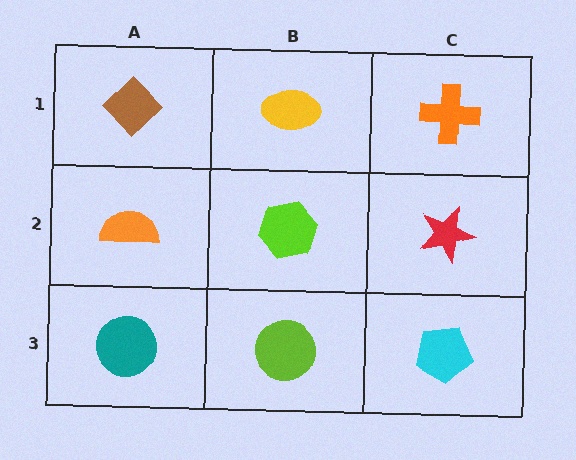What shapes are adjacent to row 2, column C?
An orange cross (row 1, column C), a cyan pentagon (row 3, column C), a lime hexagon (row 2, column B).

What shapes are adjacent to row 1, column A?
An orange semicircle (row 2, column A), a yellow ellipse (row 1, column B).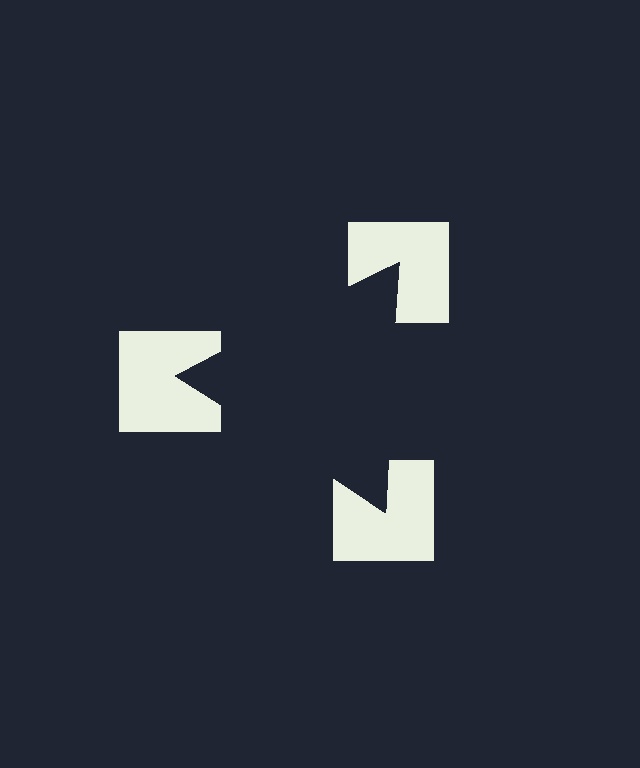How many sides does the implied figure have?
3 sides.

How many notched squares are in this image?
There are 3 — one at each vertex of the illusory triangle.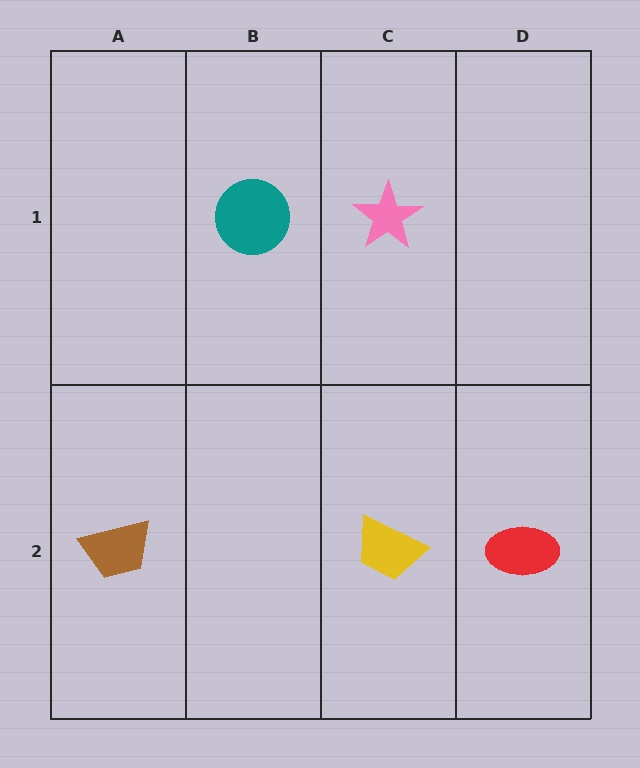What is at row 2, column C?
A yellow trapezoid.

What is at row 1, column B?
A teal circle.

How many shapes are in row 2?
3 shapes.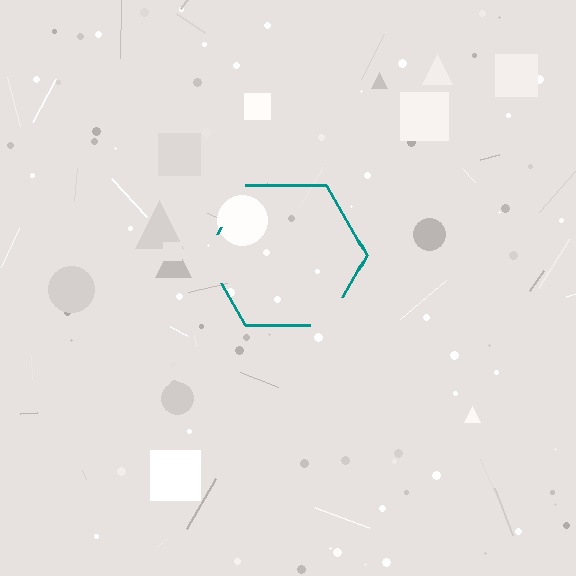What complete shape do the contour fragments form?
The contour fragments form a hexagon.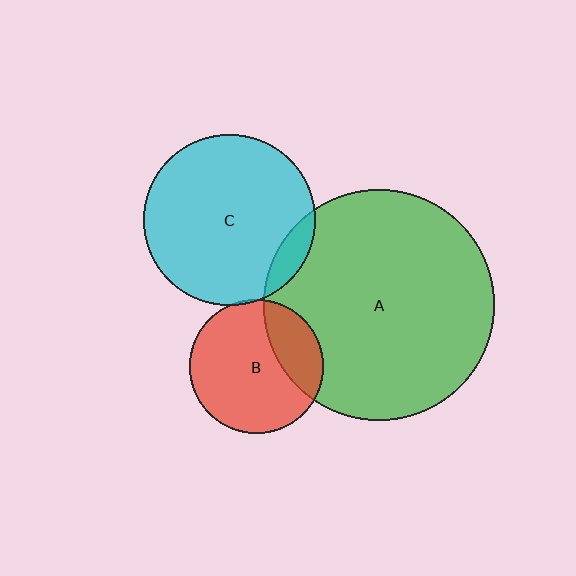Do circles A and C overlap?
Yes.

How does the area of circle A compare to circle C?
Approximately 1.8 times.